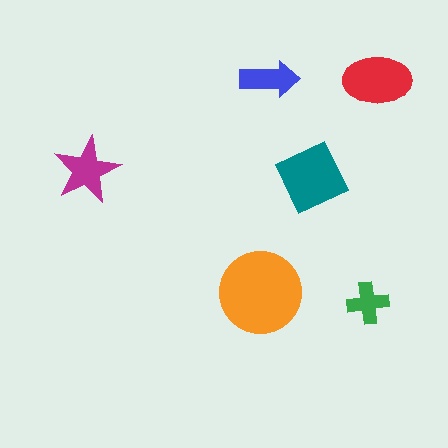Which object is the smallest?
The green cross.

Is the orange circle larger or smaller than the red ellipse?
Larger.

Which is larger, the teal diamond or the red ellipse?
The teal diamond.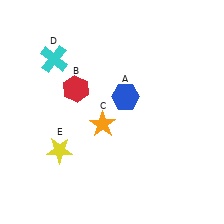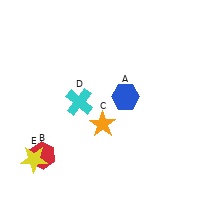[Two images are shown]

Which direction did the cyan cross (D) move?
The cyan cross (D) moved down.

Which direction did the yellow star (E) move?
The yellow star (E) moved left.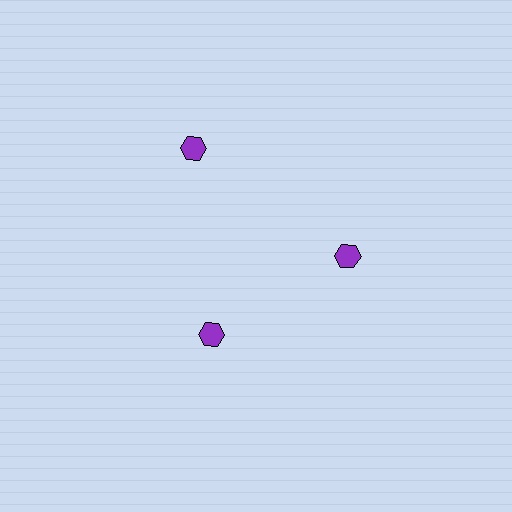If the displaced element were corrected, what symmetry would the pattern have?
It would have 3-fold rotational symmetry — the pattern would map onto itself every 120 degrees.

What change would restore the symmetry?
The symmetry would be restored by moving it inward, back onto the ring so that all 3 hexagons sit at equal angles and equal distance from the center.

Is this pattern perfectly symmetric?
No. The 3 purple hexagons are arranged in a ring, but one element near the 11 o'clock position is pushed outward from the center, breaking the 3-fold rotational symmetry.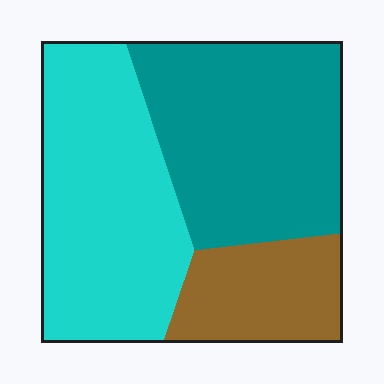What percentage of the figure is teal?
Teal takes up between a quarter and a half of the figure.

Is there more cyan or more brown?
Cyan.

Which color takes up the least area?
Brown, at roughly 20%.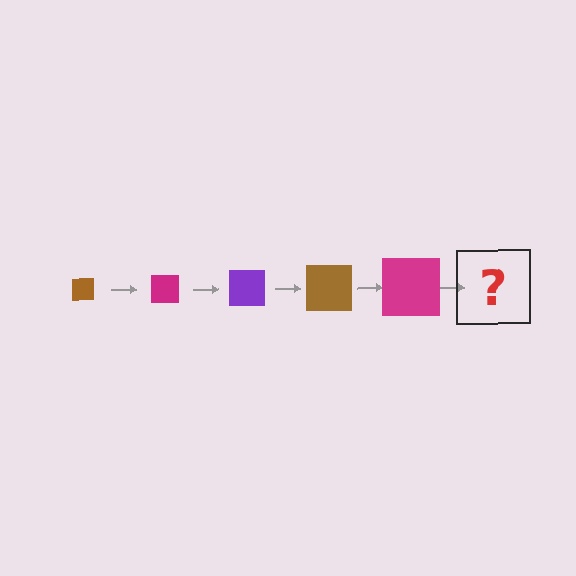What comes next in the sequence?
The next element should be a purple square, larger than the previous one.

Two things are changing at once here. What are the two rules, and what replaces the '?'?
The two rules are that the square grows larger each step and the color cycles through brown, magenta, and purple. The '?' should be a purple square, larger than the previous one.